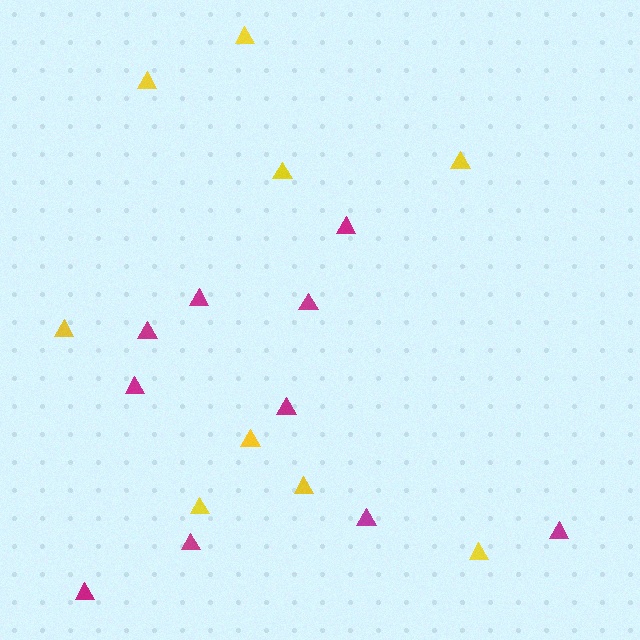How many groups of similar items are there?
There are 2 groups: one group of yellow triangles (9) and one group of magenta triangles (10).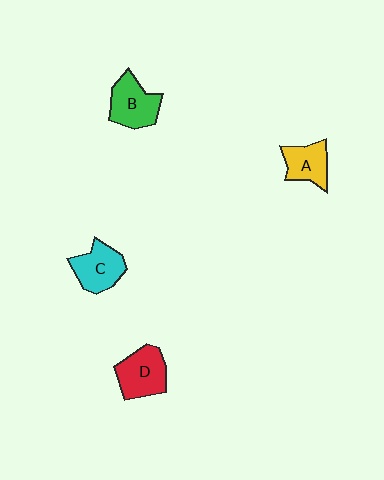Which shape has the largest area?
Shape D (red).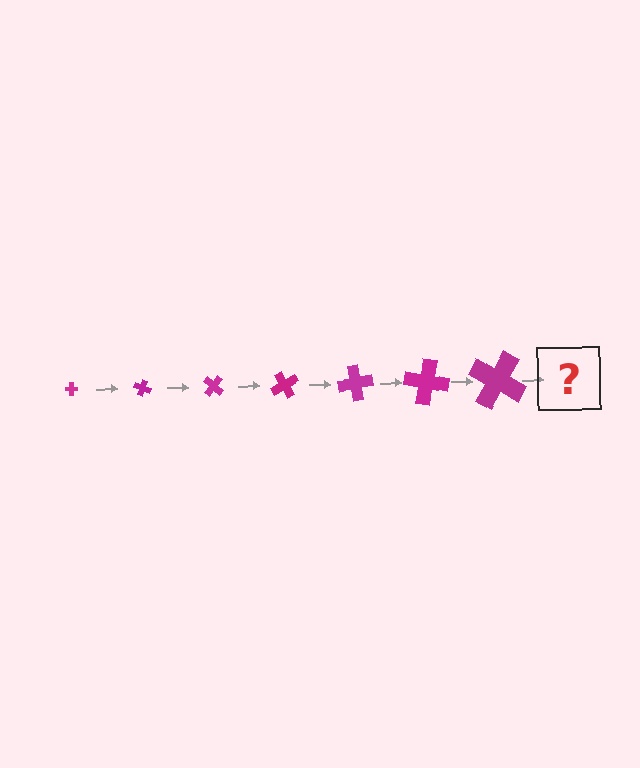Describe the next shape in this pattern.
It should be a cross, larger than the previous one and rotated 140 degrees from the start.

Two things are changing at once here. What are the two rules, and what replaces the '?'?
The two rules are that the cross grows larger each step and it rotates 20 degrees each step. The '?' should be a cross, larger than the previous one and rotated 140 degrees from the start.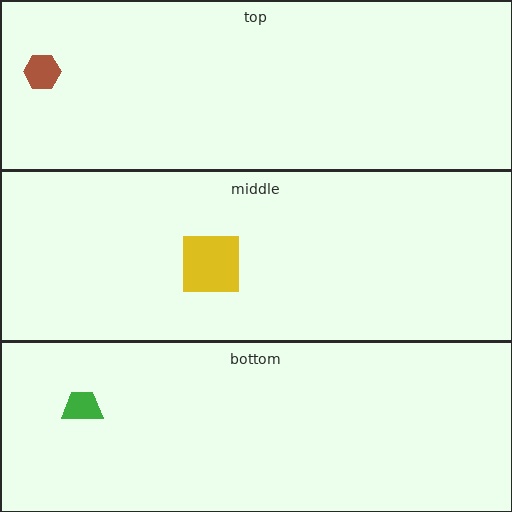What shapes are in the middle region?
The yellow square.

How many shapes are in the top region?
1.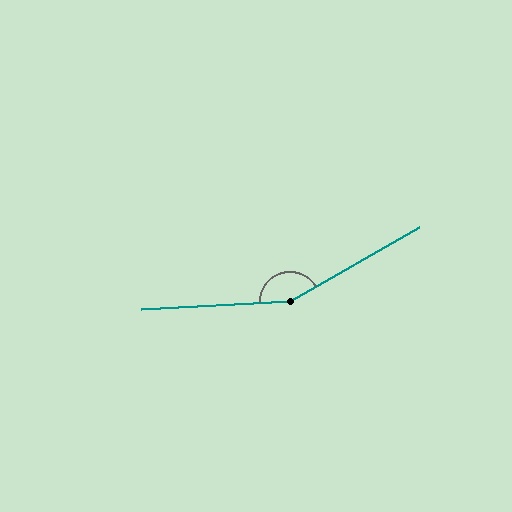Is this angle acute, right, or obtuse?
It is obtuse.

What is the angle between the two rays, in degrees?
Approximately 153 degrees.